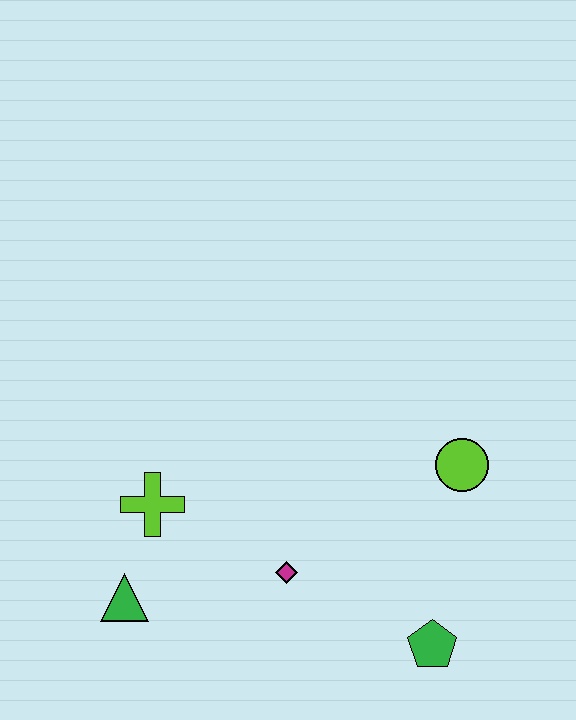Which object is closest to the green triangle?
The lime cross is closest to the green triangle.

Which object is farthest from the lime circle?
The green triangle is farthest from the lime circle.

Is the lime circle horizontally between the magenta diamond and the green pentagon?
No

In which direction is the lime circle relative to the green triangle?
The lime circle is to the right of the green triangle.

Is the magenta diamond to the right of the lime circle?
No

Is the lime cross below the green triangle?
No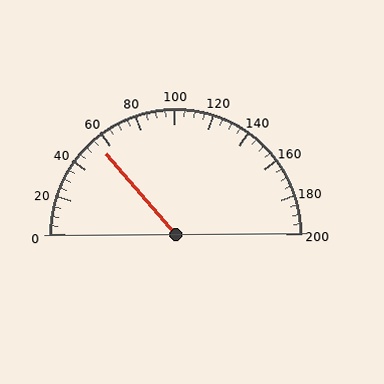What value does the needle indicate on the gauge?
The needle indicates approximately 55.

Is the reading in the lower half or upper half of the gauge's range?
The reading is in the lower half of the range (0 to 200).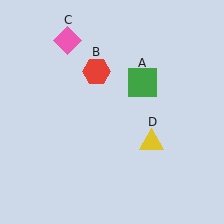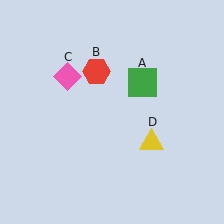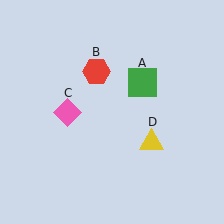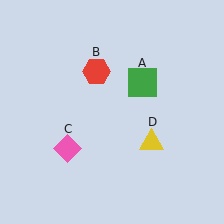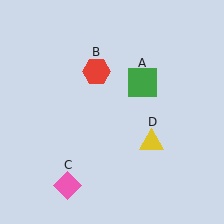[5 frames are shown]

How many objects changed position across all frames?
1 object changed position: pink diamond (object C).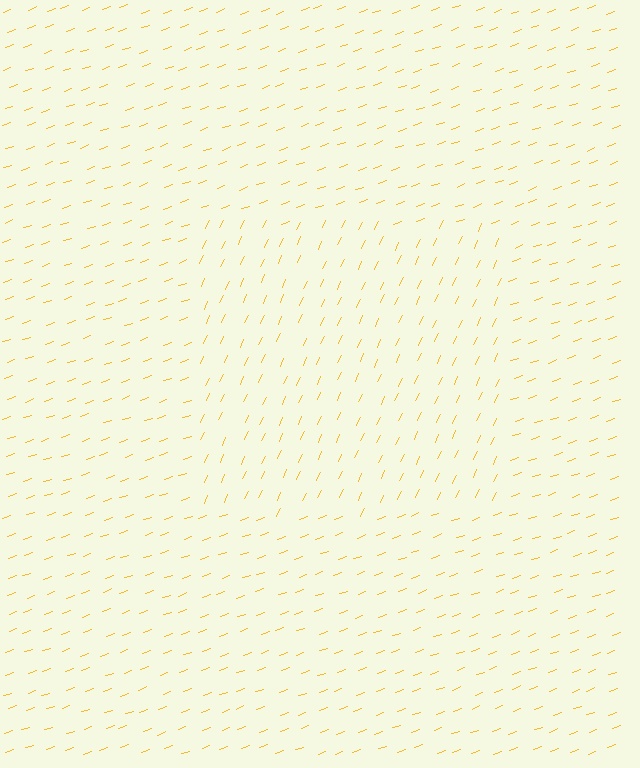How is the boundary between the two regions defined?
The boundary is defined purely by a change in line orientation (approximately 45 degrees difference). All lines are the same color and thickness.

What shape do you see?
I see a rectangle.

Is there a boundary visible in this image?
Yes, there is a texture boundary formed by a change in line orientation.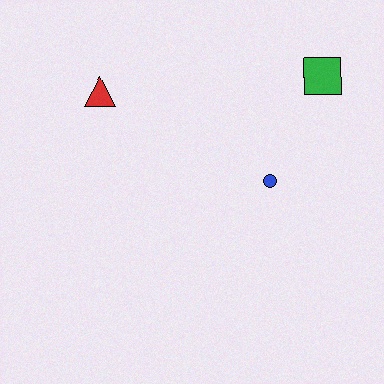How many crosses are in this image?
There are no crosses.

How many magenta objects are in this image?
There are no magenta objects.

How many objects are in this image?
There are 3 objects.